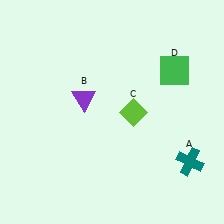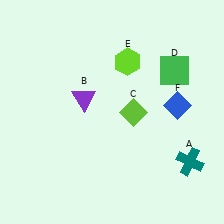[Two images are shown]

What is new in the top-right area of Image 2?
A blue diamond (F) was added in the top-right area of Image 2.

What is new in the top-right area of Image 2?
A lime hexagon (E) was added in the top-right area of Image 2.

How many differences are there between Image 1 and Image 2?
There are 2 differences between the two images.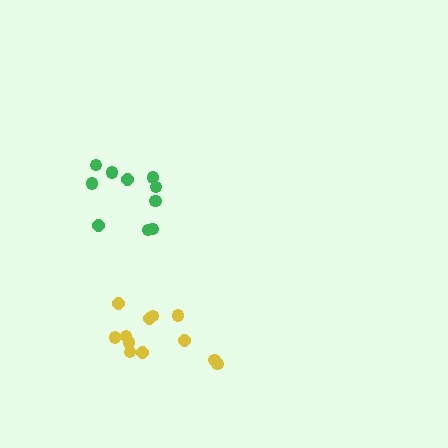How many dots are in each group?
Group 1: 10 dots, Group 2: 12 dots (22 total).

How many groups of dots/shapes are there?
There are 2 groups.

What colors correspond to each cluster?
The clusters are colored: green, yellow.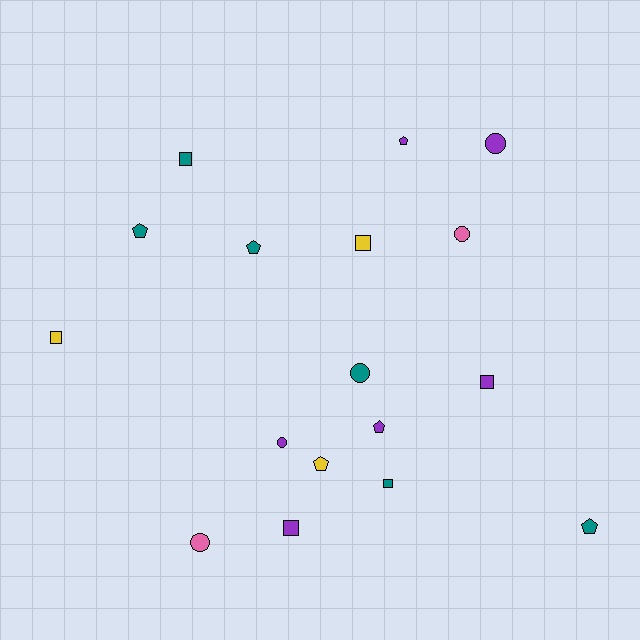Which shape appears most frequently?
Square, with 6 objects.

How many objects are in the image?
There are 17 objects.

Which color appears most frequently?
Teal, with 6 objects.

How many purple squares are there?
There are 2 purple squares.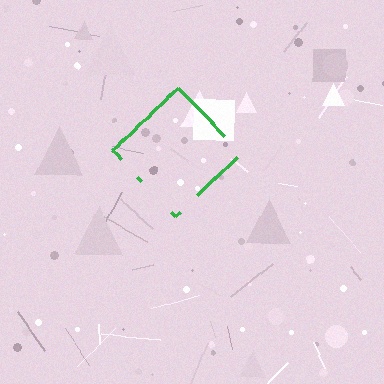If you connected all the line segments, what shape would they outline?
They would outline a diamond.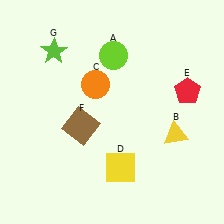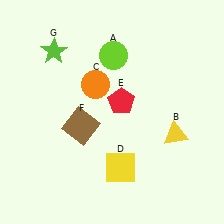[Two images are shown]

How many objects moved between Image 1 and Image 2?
1 object moved between the two images.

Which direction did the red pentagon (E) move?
The red pentagon (E) moved left.